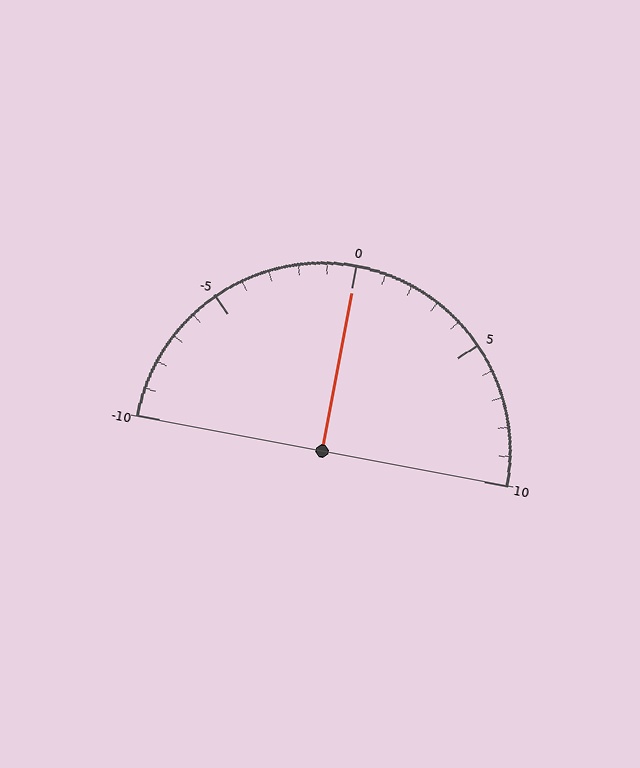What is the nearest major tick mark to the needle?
The nearest major tick mark is 0.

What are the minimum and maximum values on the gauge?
The gauge ranges from -10 to 10.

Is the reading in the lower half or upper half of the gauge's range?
The reading is in the upper half of the range (-10 to 10).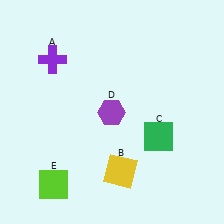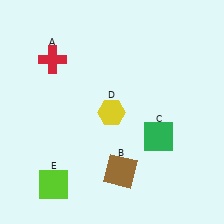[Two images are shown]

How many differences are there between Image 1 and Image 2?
There are 3 differences between the two images.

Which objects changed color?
A changed from purple to red. B changed from yellow to brown. D changed from purple to yellow.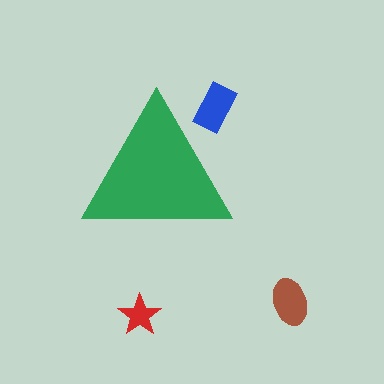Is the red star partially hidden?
No, the red star is fully visible.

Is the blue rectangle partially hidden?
Yes, the blue rectangle is partially hidden behind the green triangle.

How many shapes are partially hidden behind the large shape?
1 shape is partially hidden.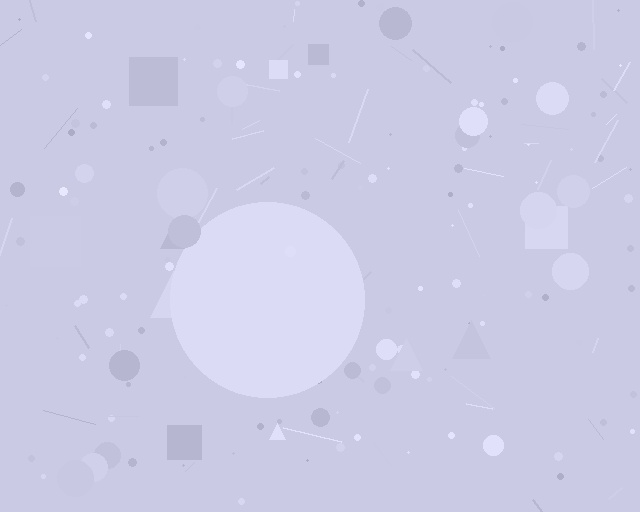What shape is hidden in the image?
A circle is hidden in the image.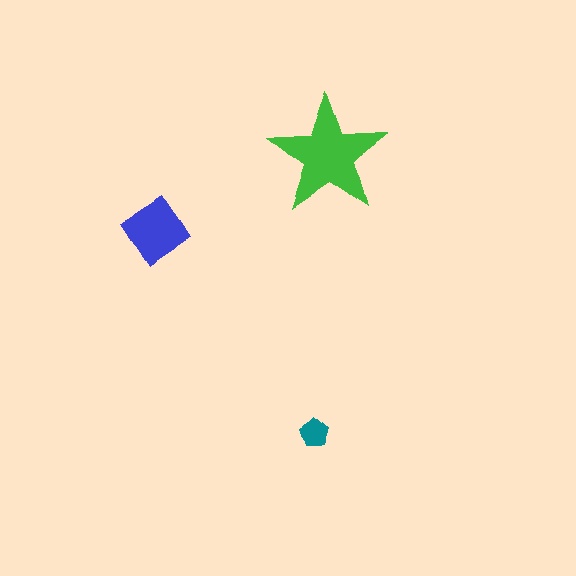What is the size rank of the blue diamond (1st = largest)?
2nd.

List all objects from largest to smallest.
The green star, the blue diamond, the teal pentagon.